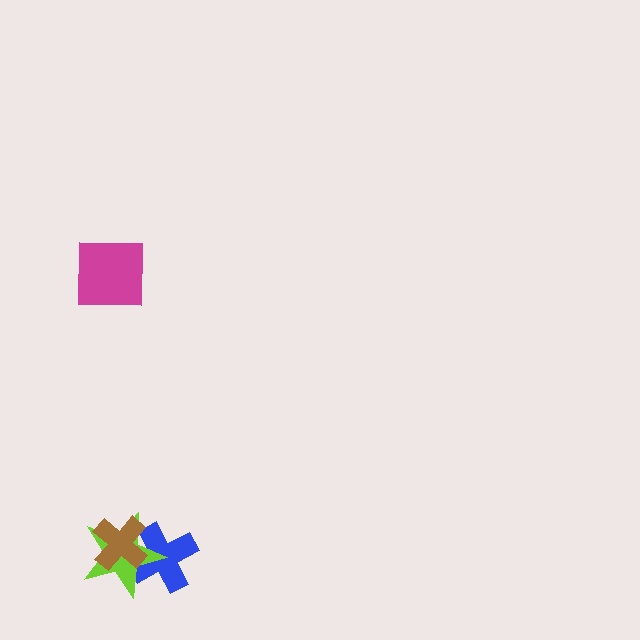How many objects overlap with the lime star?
2 objects overlap with the lime star.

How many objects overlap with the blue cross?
2 objects overlap with the blue cross.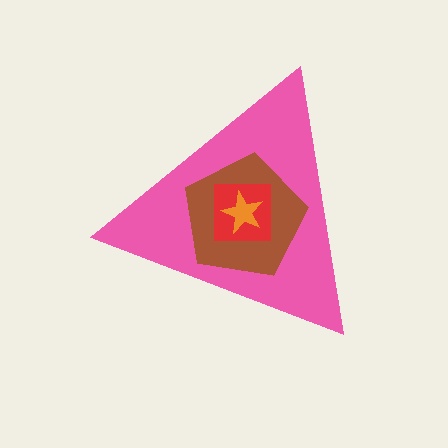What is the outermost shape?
The pink triangle.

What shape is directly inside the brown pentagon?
The red square.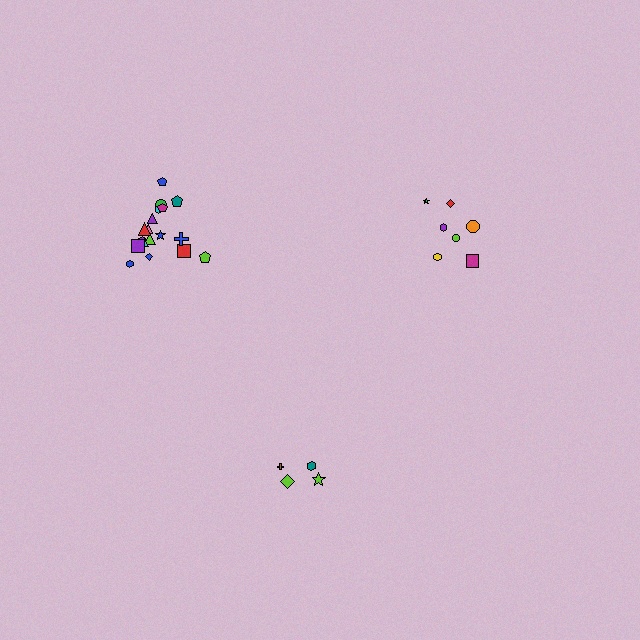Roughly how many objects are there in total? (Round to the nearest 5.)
Roughly 30 objects in total.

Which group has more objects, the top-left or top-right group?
The top-left group.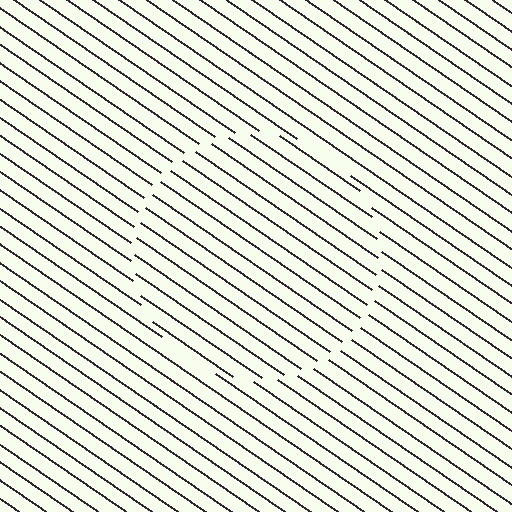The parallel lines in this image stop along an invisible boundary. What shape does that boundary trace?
An illusory circle. The interior of the shape contains the same grating, shifted by half a period — the contour is defined by the phase discontinuity where line-ends from the inner and outer gratings abut.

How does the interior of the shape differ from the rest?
The interior of the shape contains the same grating, shifted by half a period — the contour is defined by the phase discontinuity where line-ends from the inner and outer gratings abut.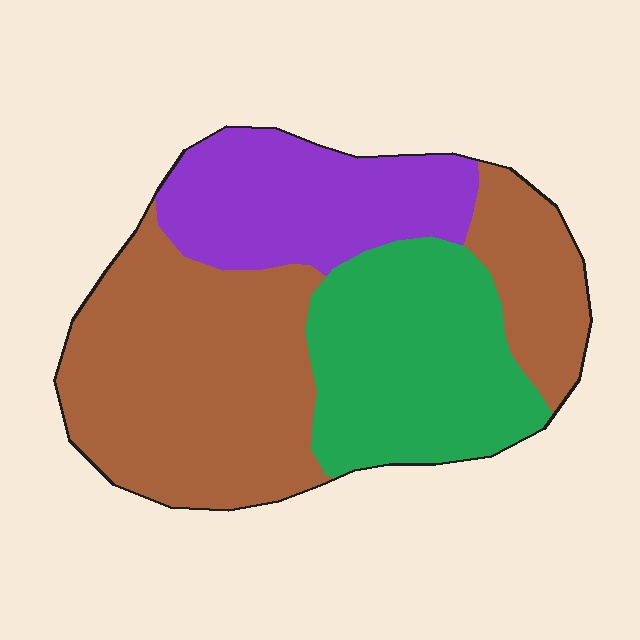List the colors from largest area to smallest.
From largest to smallest: brown, green, purple.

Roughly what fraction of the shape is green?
Green covers 28% of the shape.